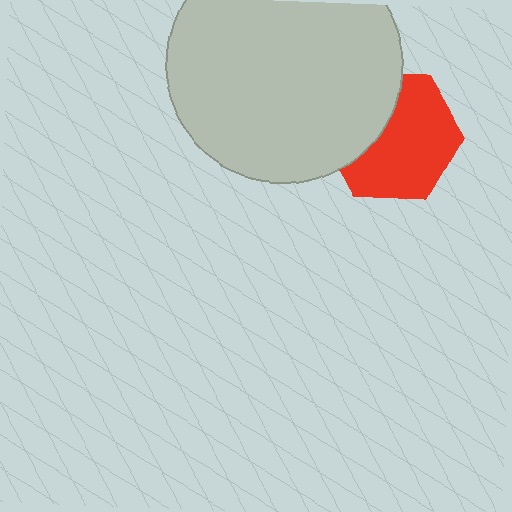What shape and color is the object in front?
The object in front is a light gray circle.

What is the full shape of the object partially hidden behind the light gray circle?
The partially hidden object is a red hexagon.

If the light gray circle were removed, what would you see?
You would see the complete red hexagon.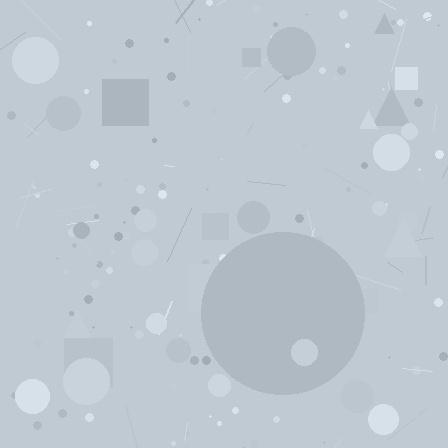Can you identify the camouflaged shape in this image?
The camouflaged shape is a circle.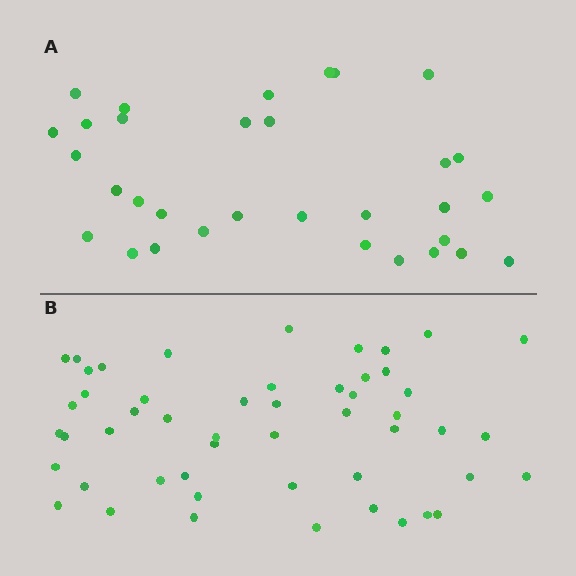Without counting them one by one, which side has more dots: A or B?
Region B (the bottom region) has more dots.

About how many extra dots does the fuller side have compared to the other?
Region B has approximately 20 more dots than region A.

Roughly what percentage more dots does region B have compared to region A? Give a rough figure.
About 60% more.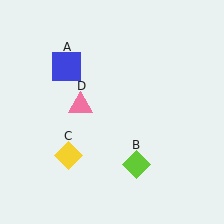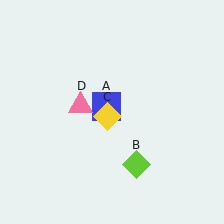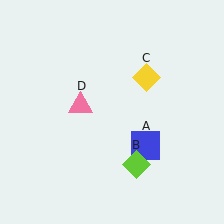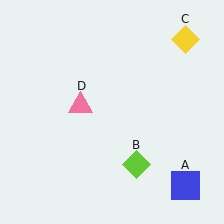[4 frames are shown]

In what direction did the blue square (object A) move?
The blue square (object A) moved down and to the right.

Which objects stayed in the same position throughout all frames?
Lime diamond (object B) and pink triangle (object D) remained stationary.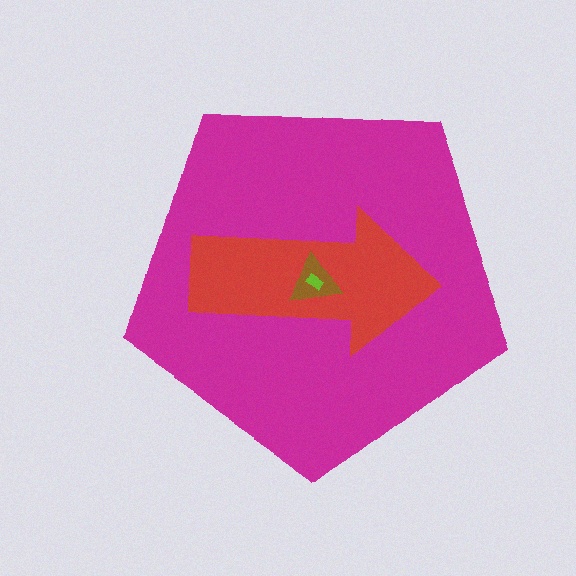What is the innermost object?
The lime rectangle.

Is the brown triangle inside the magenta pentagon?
Yes.